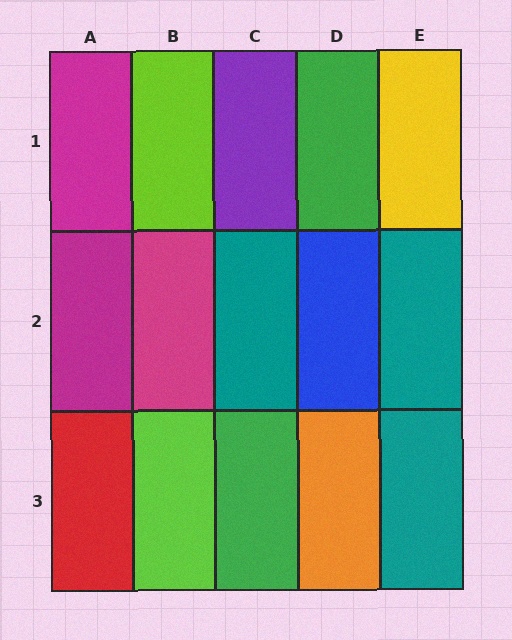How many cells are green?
2 cells are green.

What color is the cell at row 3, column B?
Lime.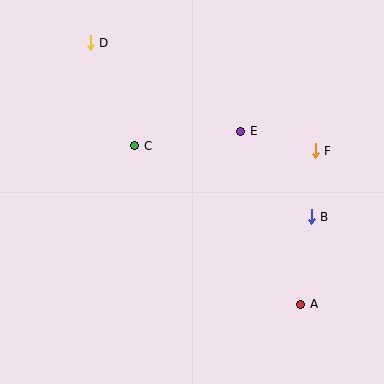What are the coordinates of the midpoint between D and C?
The midpoint between D and C is at (113, 94).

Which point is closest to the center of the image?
Point C at (135, 146) is closest to the center.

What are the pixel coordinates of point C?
Point C is at (135, 146).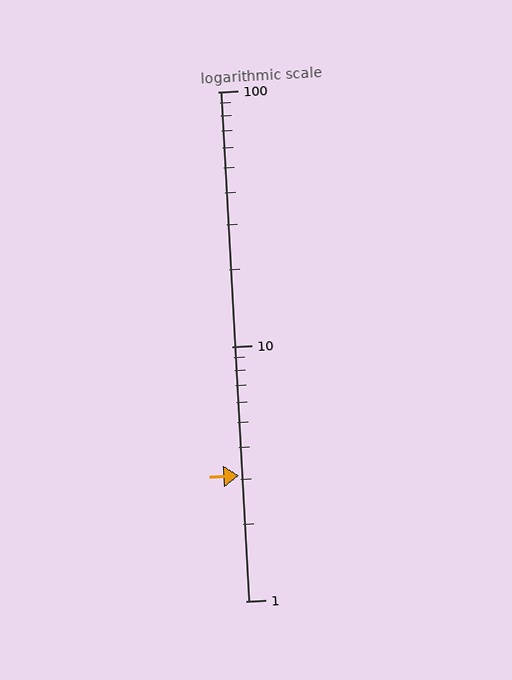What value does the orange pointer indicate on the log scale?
The pointer indicates approximately 3.1.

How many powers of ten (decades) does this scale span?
The scale spans 2 decades, from 1 to 100.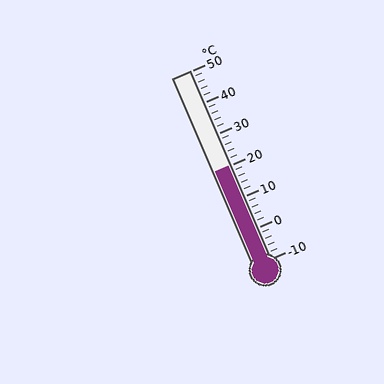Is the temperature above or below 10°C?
The temperature is above 10°C.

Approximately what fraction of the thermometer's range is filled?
The thermometer is filled to approximately 50% of its range.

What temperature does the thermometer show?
The thermometer shows approximately 20°C.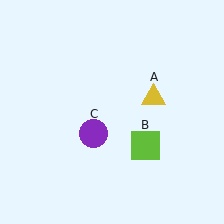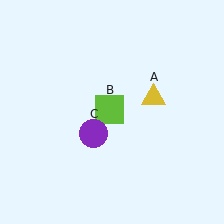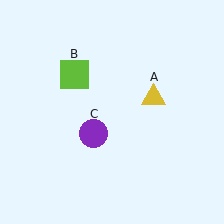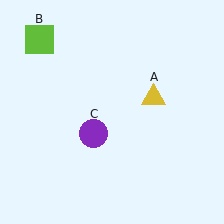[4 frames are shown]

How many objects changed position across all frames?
1 object changed position: lime square (object B).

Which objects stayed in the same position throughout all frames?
Yellow triangle (object A) and purple circle (object C) remained stationary.